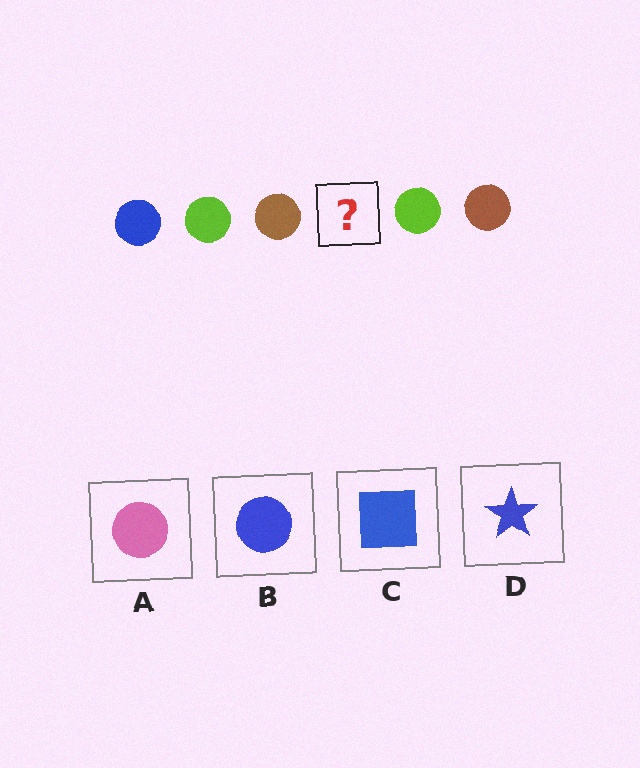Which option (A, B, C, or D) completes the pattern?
B.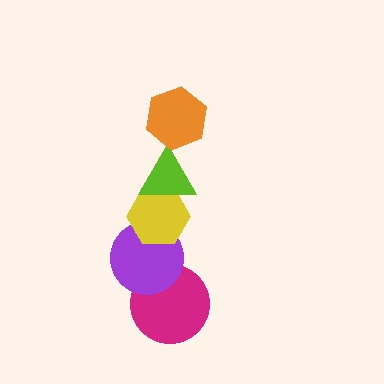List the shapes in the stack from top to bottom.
From top to bottom: the orange hexagon, the lime triangle, the yellow hexagon, the purple circle, the magenta circle.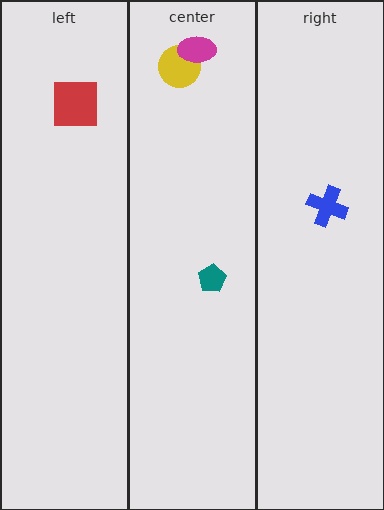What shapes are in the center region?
The yellow circle, the magenta ellipse, the teal pentagon.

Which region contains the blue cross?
The right region.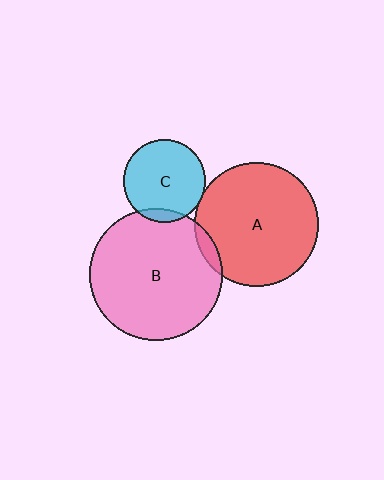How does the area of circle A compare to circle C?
Approximately 2.3 times.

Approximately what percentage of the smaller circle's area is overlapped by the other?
Approximately 5%.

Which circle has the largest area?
Circle B (pink).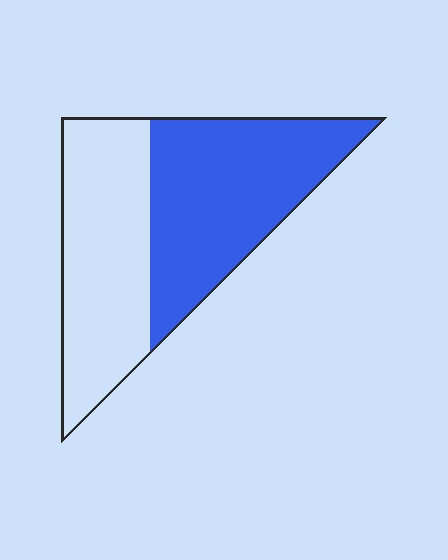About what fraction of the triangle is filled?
About one half (1/2).